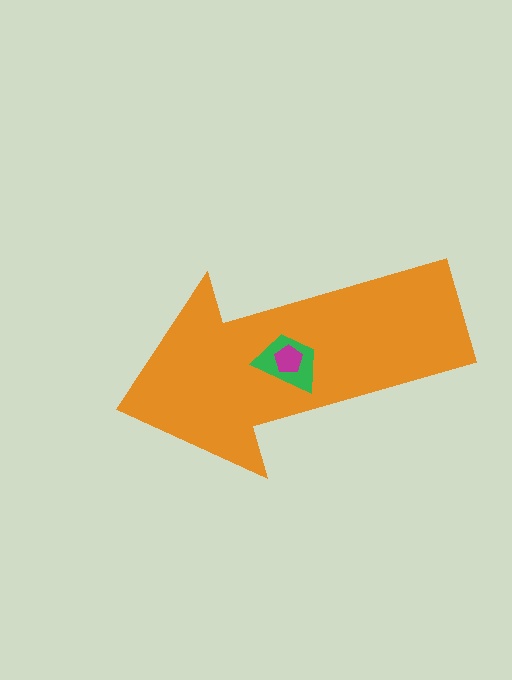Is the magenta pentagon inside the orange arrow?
Yes.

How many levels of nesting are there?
3.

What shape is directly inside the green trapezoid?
The magenta pentagon.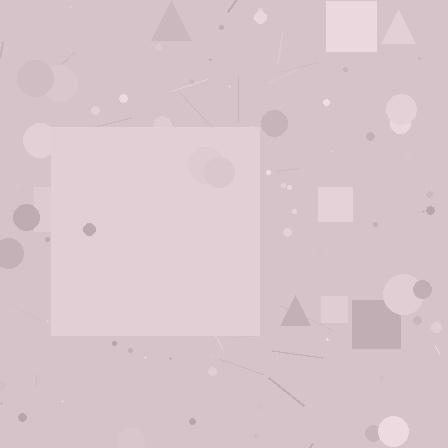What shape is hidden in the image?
A square is hidden in the image.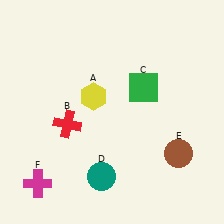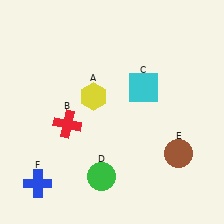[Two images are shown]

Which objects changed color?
C changed from green to cyan. D changed from teal to green. F changed from magenta to blue.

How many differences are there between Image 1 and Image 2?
There are 3 differences between the two images.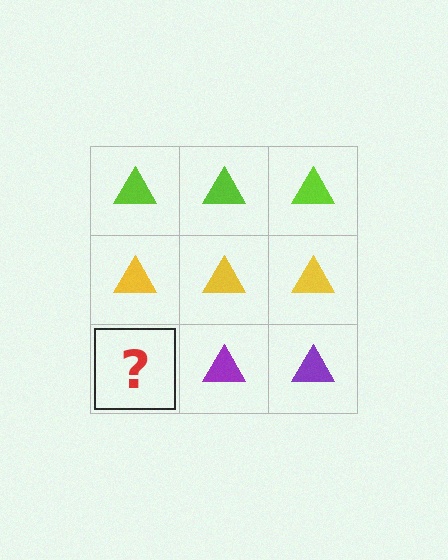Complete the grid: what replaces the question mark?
The question mark should be replaced with a purple triangle.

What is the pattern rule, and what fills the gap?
The rule is that each row has a consistent color. The gap should be filled with a purple triangle.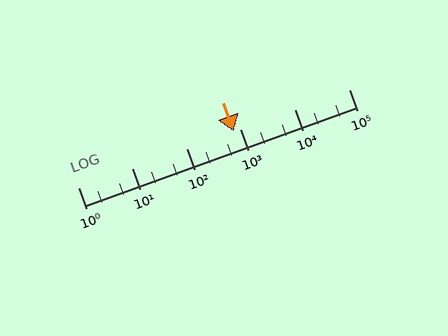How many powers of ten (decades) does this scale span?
The scale spans 5 decades, from 1 to 100000.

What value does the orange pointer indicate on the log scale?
The pointer indicates approximately 750.